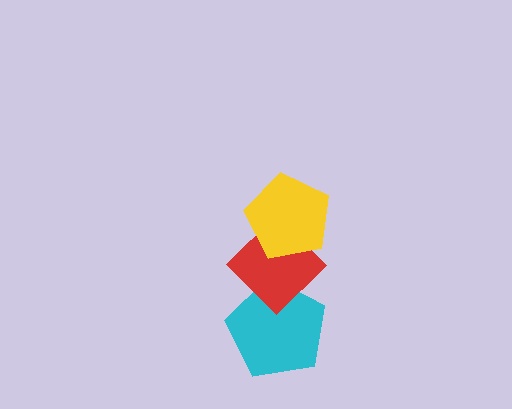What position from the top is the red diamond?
The red diamond is 2nd from the top.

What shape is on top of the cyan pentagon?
The red diamond is on top of the cyan pentagon.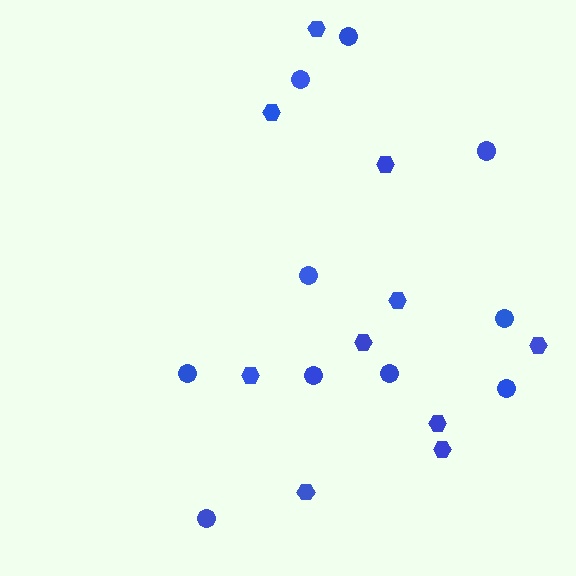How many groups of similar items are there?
There are 2 groups: one group of hexagons (10) and one group of circles (10).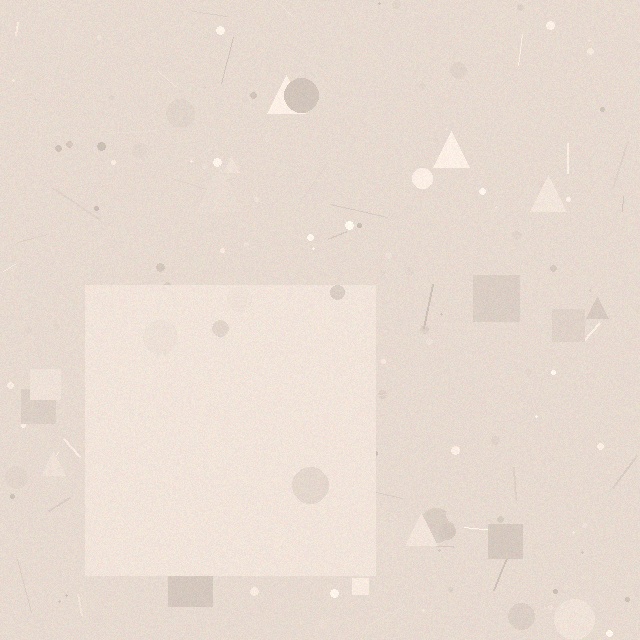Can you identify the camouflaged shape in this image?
The camouflaged shape is a square.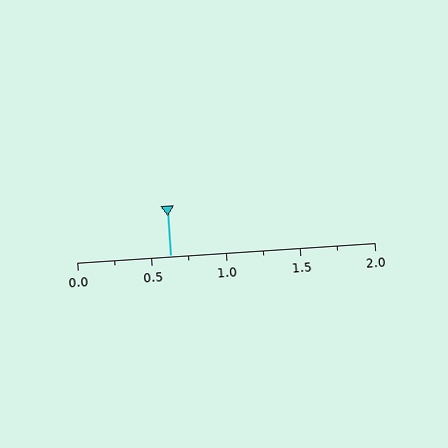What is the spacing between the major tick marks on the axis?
The major ticks are spaced 0.5 apart.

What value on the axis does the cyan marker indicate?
The marker indicates approximately 0.62.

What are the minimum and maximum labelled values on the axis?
The axis runs from 0.0 to 2.0.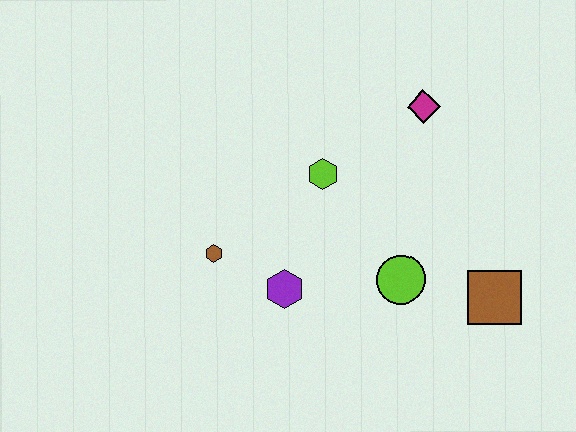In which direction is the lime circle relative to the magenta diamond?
The lime circle is below the magenta diamond.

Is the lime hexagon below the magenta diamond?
Yes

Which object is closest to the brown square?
The lime circle is closest to the brown square.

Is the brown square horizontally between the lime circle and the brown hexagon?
No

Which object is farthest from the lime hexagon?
The brown square is farthest from the lime hexagon.